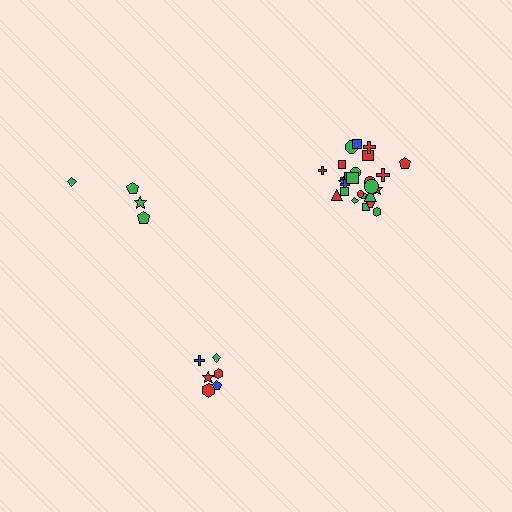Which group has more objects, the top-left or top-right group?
The top-right group.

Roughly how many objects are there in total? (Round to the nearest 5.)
Roughly 35 objects in total.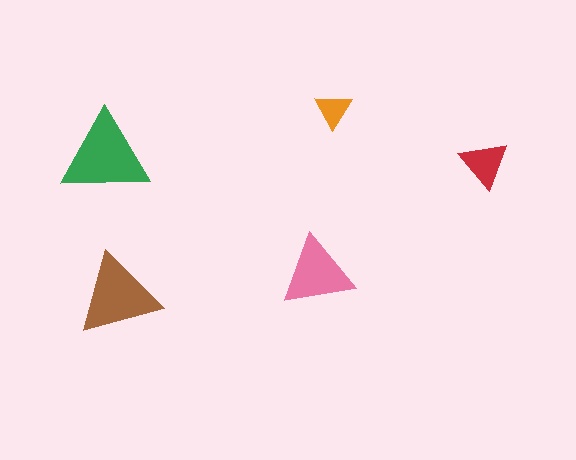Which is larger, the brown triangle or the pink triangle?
The brown one.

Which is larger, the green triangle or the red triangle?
The green one.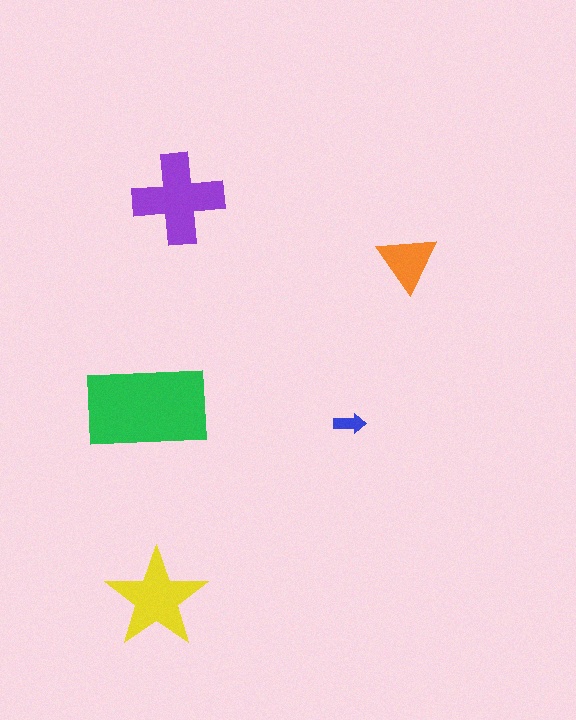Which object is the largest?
The green rectangle.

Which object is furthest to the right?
The orange triangle is rightmost.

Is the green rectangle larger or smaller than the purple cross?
Larger.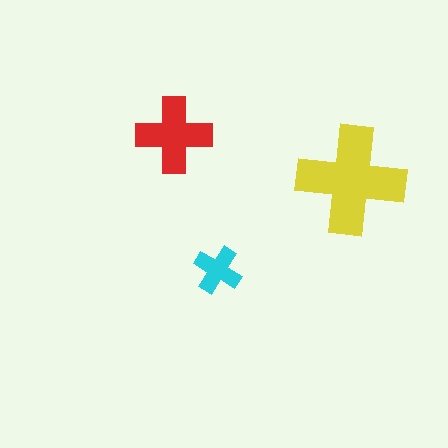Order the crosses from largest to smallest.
the yellow one, the red one, the cyan one.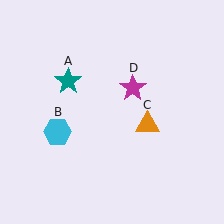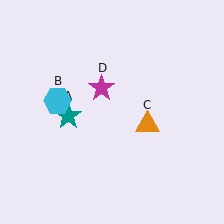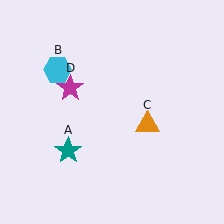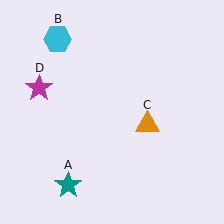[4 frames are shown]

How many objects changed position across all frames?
3 objects changed position: teal star (object A), cyan hexagon (object B), magenta star (object D).